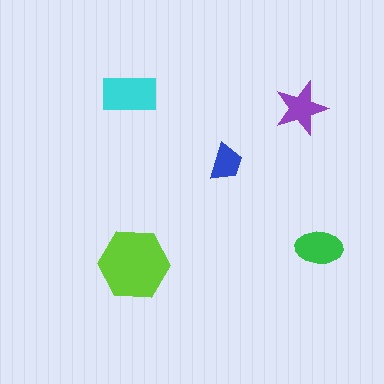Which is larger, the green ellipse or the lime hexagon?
The lime hexagon.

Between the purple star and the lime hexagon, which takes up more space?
The lime hexagon.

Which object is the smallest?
The blue trapezoid.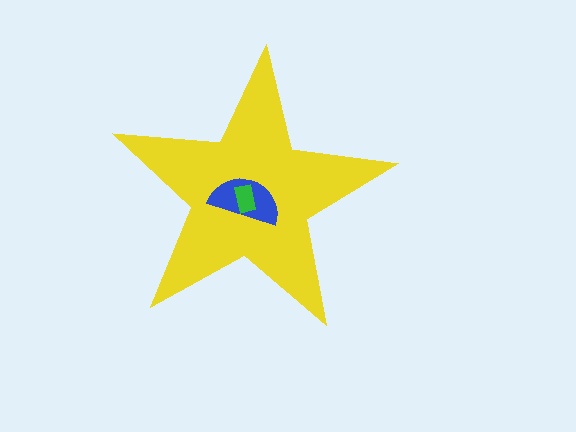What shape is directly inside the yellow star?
The blue semicircle.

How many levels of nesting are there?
3.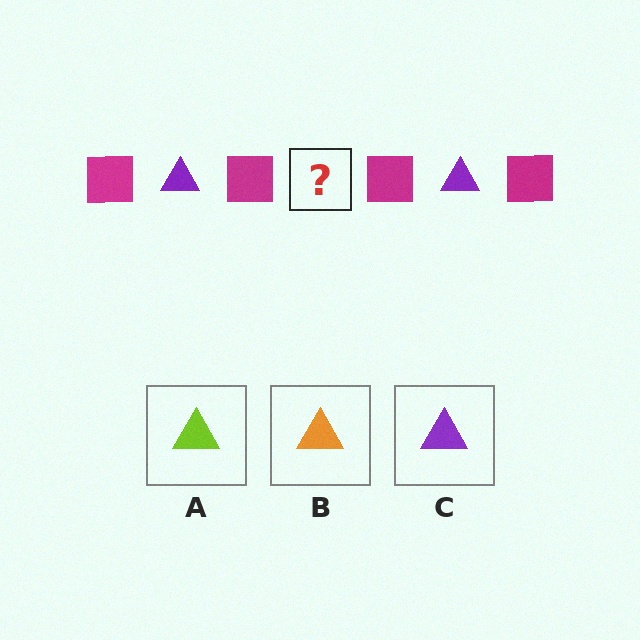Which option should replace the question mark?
Option C.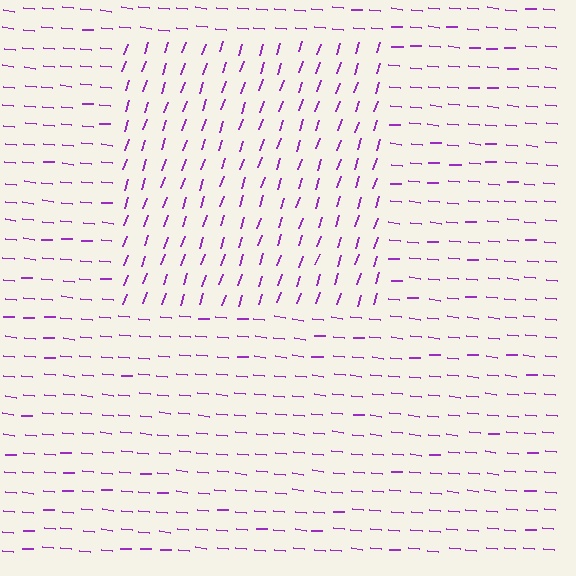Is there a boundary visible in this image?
Yes, there is a texture boundary formed by a change in line orientation.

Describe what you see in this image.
The image is filled with small purple line segments. A rectangle region in the image has lines oriented differently from the surrounding lines, creating a visible texture boundary.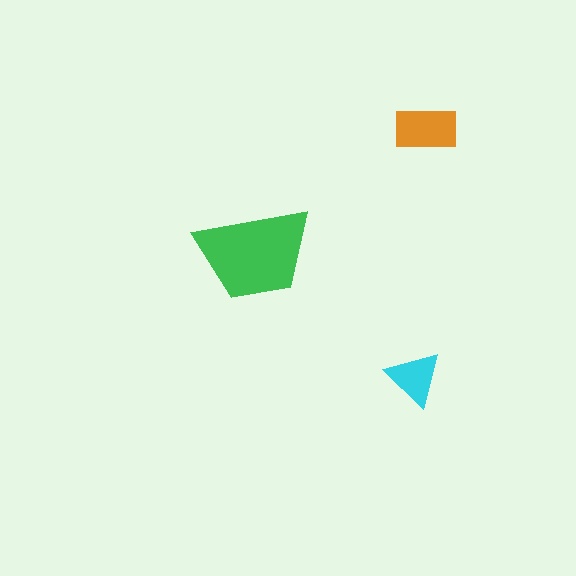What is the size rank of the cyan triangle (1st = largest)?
3rd.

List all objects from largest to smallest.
The green trapezoid, the orange rectangle, the cyan triangle.